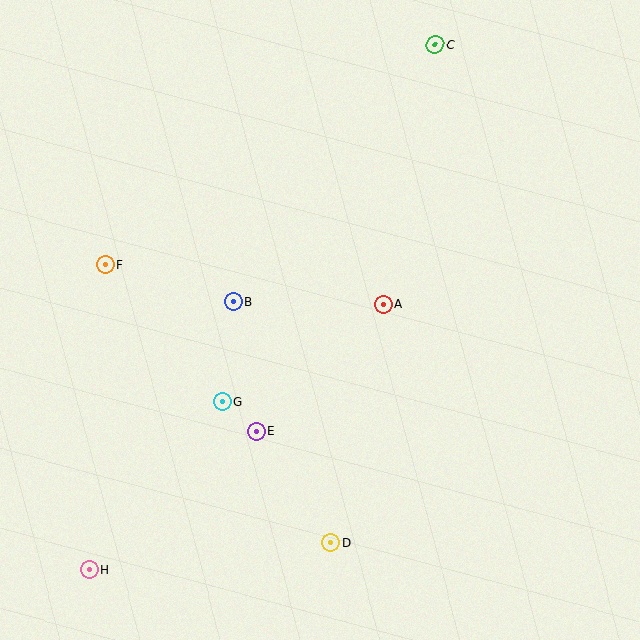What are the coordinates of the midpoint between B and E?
The midpoint between B and E is at (245, 366).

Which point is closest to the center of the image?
Point A at (383, 305) is closest to the center.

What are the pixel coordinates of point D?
Point D is at (330, 543).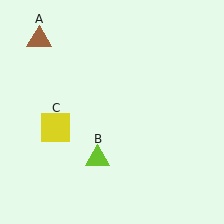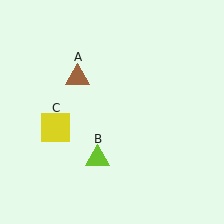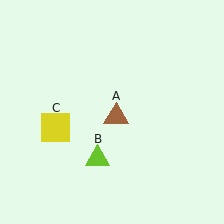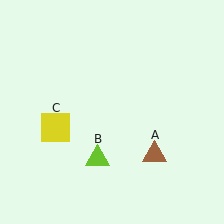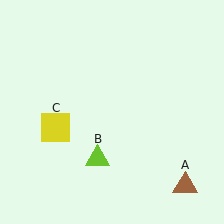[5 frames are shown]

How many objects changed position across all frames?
1 object changed position: brown triangle (object A).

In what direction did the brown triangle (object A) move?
The brown triangle (object A) moved down and to the right.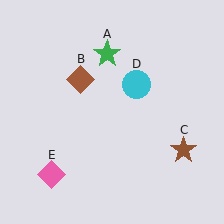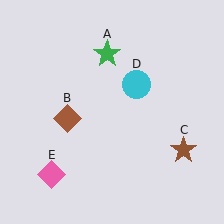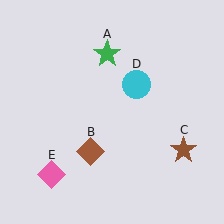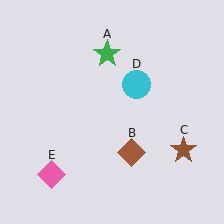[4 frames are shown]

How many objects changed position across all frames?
1 object changed position: brown diamond (object B).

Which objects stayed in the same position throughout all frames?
Green star (object A) and brown star (object C) and cyan circle (object D) and pink diamond (object E) remained stationary.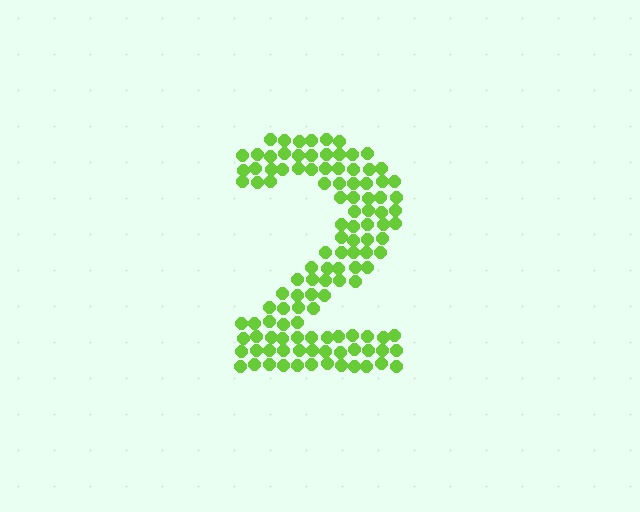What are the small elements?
The small elements are circles.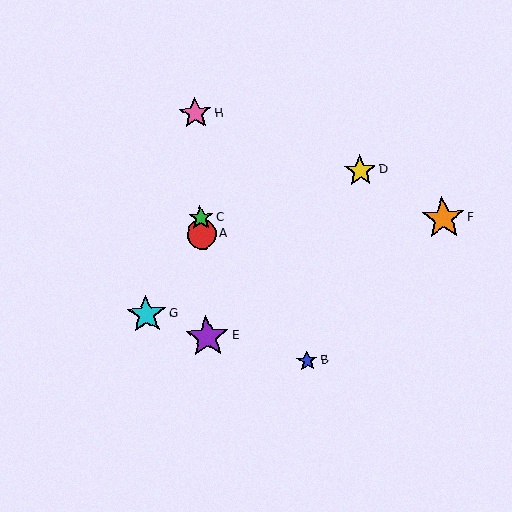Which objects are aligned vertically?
Objects A, C, E, H are aligned vertically.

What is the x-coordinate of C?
Object C is at x≈201.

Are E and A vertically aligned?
Yes, both are at x≈207.